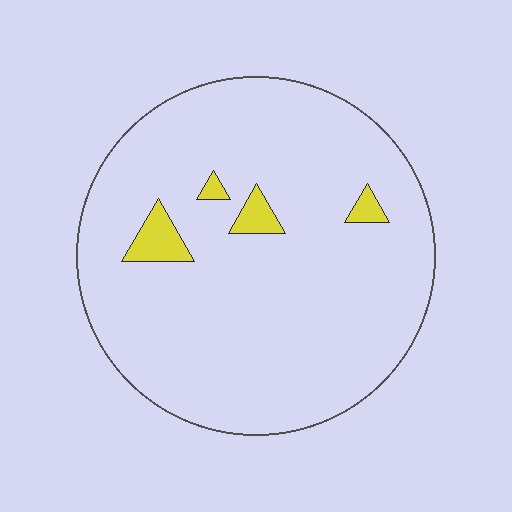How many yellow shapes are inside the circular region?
4.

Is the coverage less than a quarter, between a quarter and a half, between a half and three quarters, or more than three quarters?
Less than a quarter.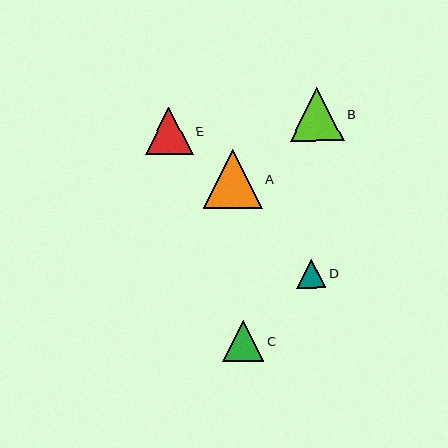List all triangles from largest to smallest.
From largest to smallest: A, B, E, C, D.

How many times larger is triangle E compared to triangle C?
Triangle E is approximately 1.1 times the size of triangle C.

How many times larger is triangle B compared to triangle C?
Triangle B is approximately 1.3 times the size of triangle C.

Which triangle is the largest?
Triangle A is the largest with a size of approximately 59 pixels.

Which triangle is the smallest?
Triangle D is the smallest with a size of approximately 29 pixels.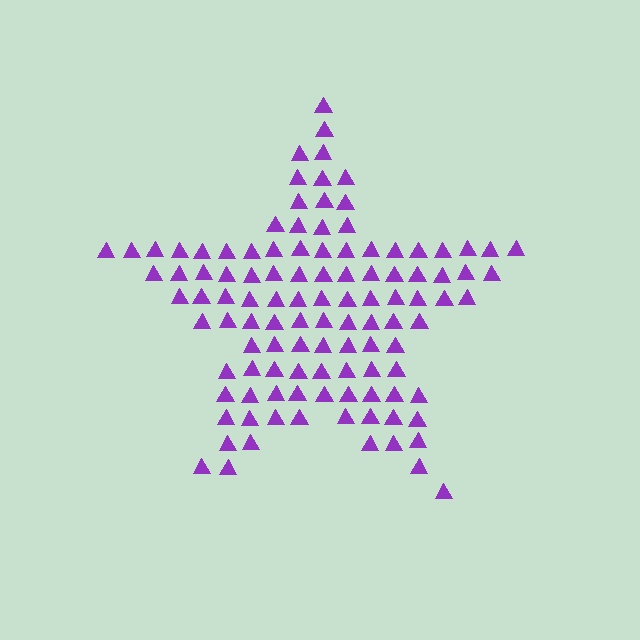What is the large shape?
The large shape is a star.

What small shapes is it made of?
It is made of small triangles.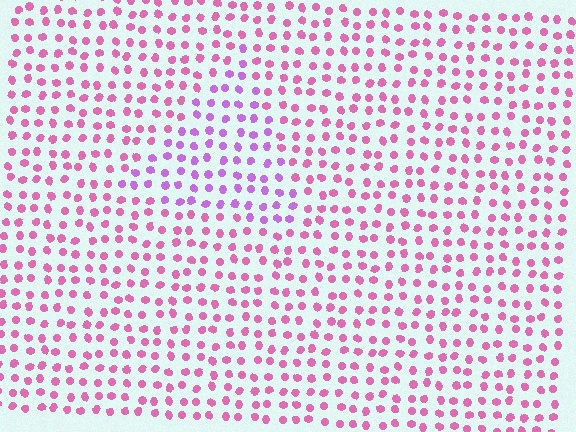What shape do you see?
I see a triangle.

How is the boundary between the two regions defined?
The boundary is defined purely by a slight shift in hue (about 37 degrees). Spacing, size, and orientation are identical on both sides.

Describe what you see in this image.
The image is filled with small pink elements in a uniform arrangement. A triangle-shaped region is visible where the elements are tinted to a slightly different hue, forming a subtle color boundary.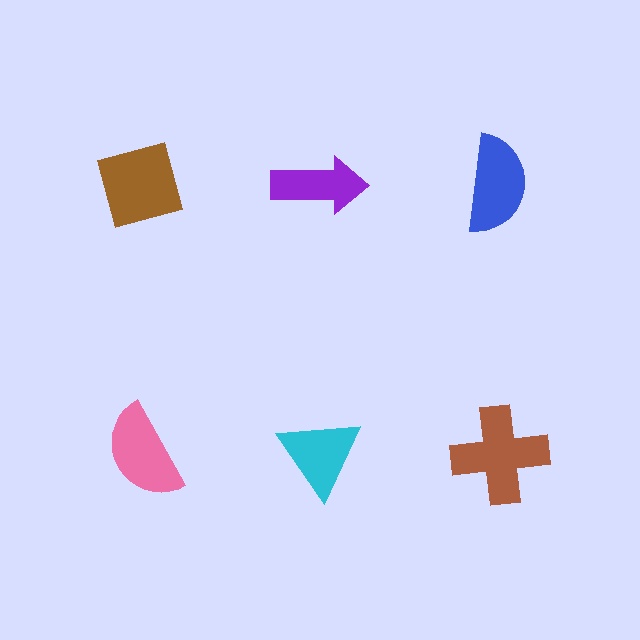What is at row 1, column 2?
A purple arrow.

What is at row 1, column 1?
A brown square.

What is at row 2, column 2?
A cyan triangle.